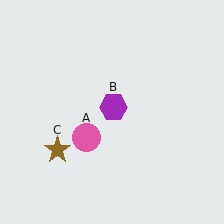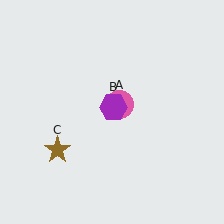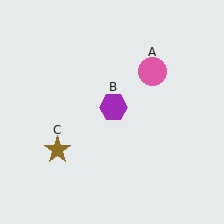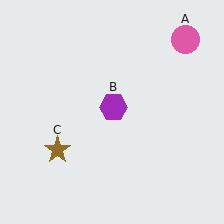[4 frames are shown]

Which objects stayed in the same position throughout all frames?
Purple hexagon (object B) and brown star (object C) remained stationary.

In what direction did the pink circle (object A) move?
The pink circle (object A) moved up and to the right.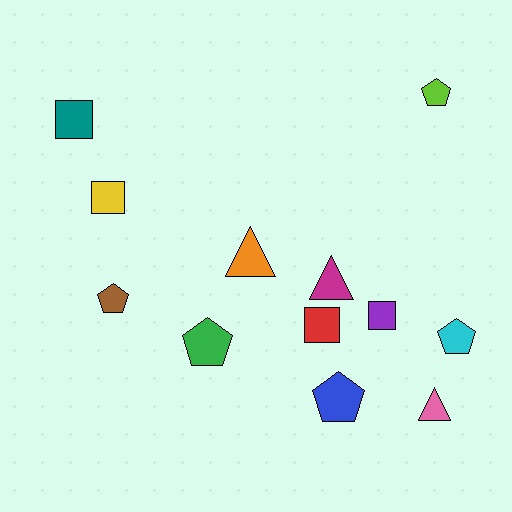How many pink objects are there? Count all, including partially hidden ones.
There is 1 pink object.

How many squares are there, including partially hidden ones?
There are 4 squares.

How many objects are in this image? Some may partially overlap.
There are 12 objects.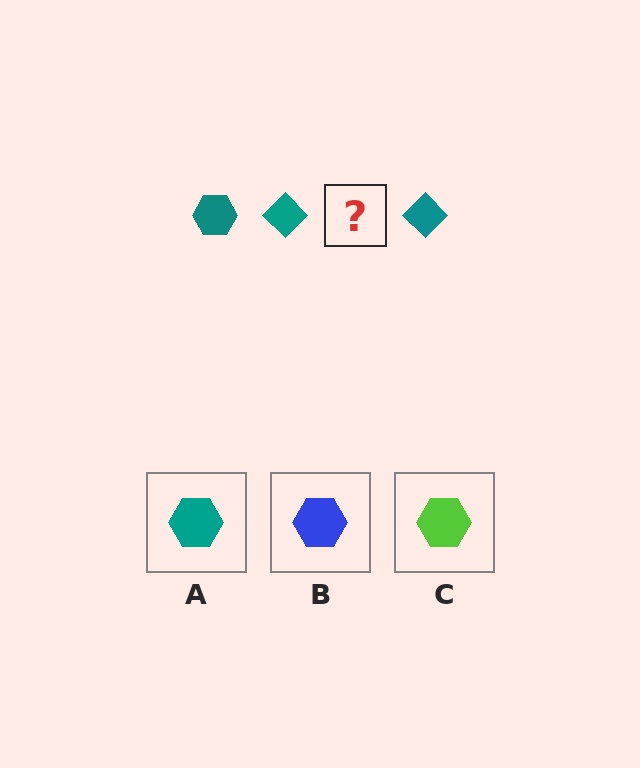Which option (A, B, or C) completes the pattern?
A.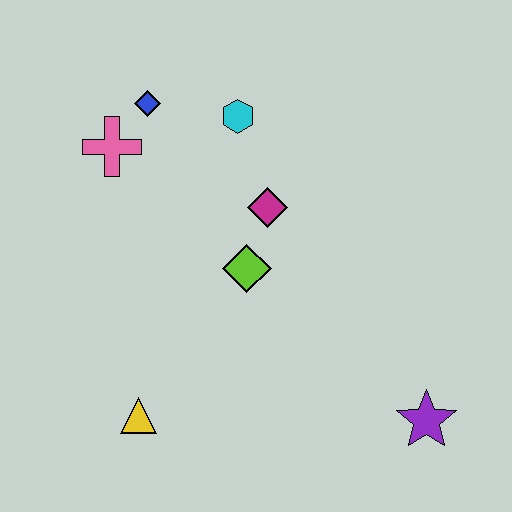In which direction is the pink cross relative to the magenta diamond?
The pink cross is to the left of the magenta diamond.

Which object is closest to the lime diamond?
The magenta diamond is closest to the lime diamond.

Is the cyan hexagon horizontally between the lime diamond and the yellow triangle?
Yes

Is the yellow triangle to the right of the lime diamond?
No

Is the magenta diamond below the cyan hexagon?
Yes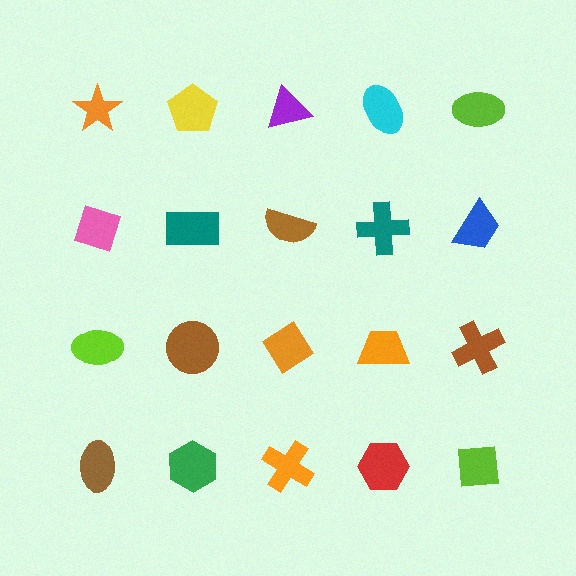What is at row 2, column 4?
A teal cross.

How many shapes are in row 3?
5 shapes.